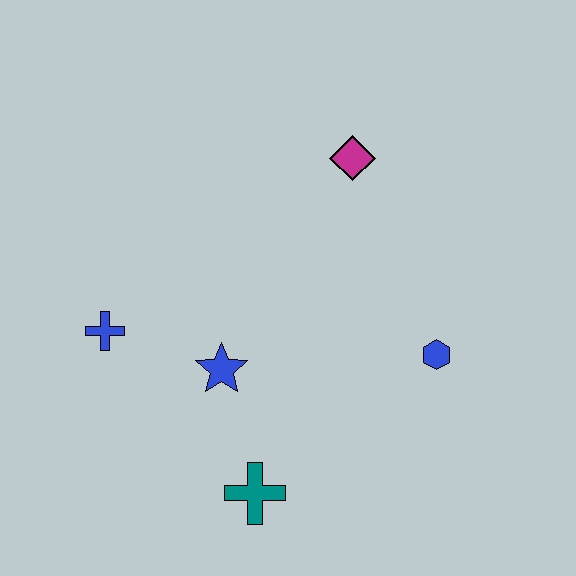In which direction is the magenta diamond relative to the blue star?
The magenta diamond is above the blue star.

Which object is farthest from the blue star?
The magenta diamond is farthest from the blue star.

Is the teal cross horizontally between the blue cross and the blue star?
No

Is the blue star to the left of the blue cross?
No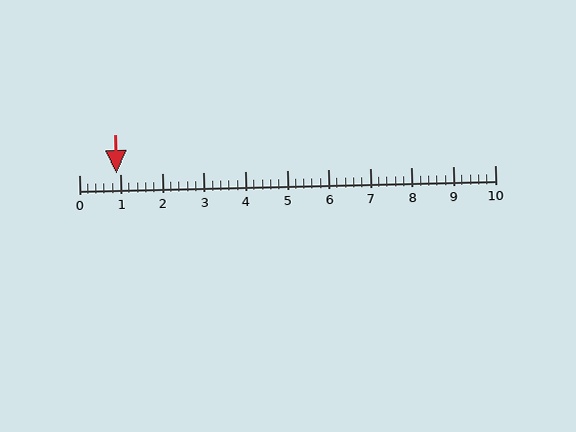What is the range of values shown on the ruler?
The ruler shows values from 0 to 10.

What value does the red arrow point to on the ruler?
The red arrow points to approximately 0.9.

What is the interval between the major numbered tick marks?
The major tick marks are spaced 1 units apart.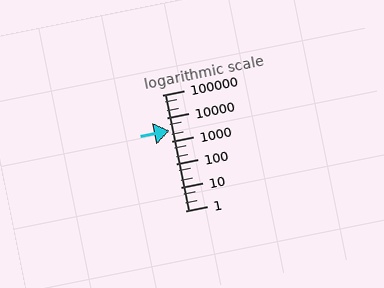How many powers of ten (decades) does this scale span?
The scale spans 5 decades, from 1 to 100000.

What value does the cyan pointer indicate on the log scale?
The pointer indicates approximately 2800.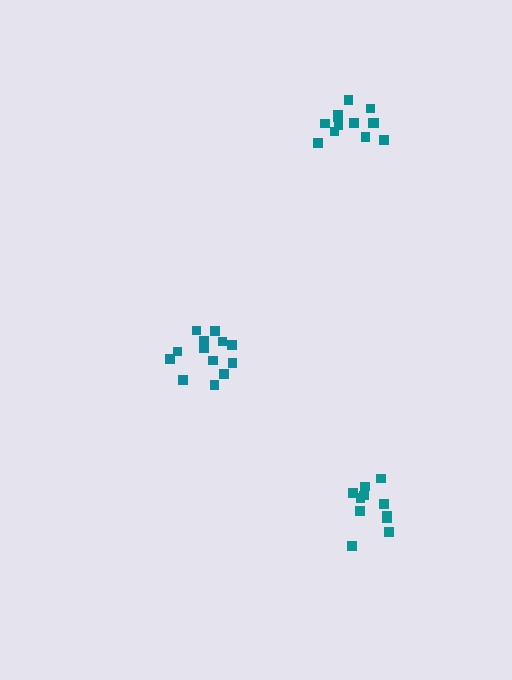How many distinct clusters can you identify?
There are 3 distinct clusters.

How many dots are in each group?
Group 1: 13 dots, Group 2: 13 dots, Group 3: 11 dots (37 total).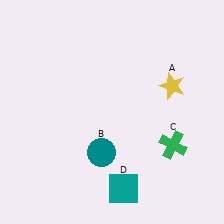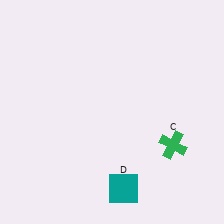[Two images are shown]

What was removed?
The yellow star (A), the teal circle (B) were removed in Image 2.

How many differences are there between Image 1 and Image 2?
There are 2 differences between the two images.